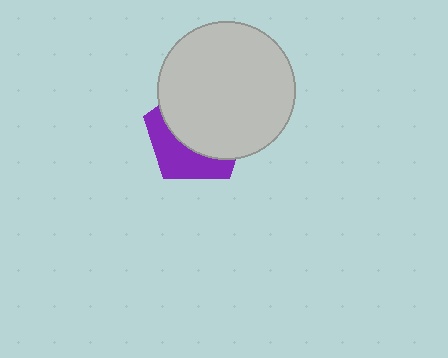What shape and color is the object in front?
The object in front is a light gray circle.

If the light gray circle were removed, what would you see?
You would see the complete purple pentagon.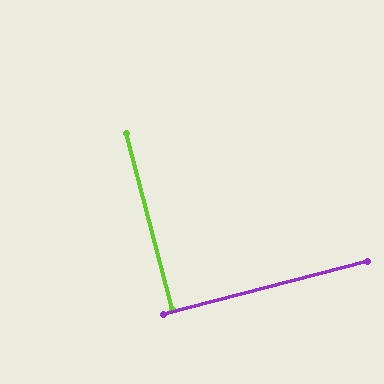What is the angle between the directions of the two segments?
Approximately 90 degrees.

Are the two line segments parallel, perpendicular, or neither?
Perpendicular — they meet at approximately 90°.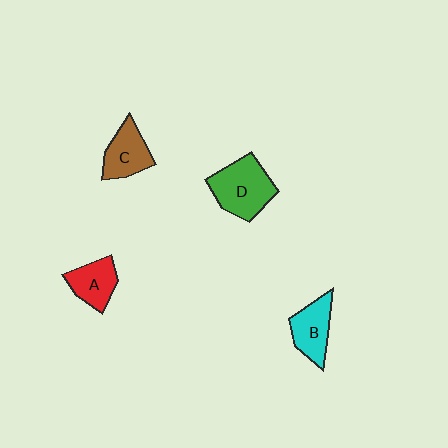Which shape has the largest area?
Shape D (green).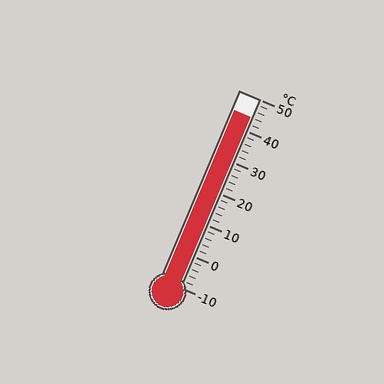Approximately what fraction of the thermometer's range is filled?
The thermometer is filled to approximately 90% of its range.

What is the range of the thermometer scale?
The thermometer scale ranges from -10°C to 50°C.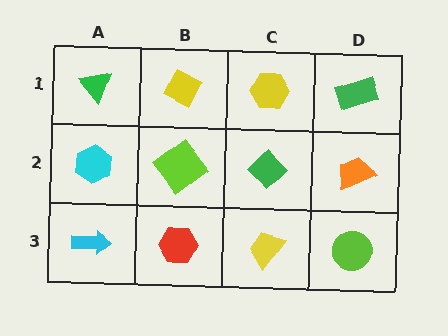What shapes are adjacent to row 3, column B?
A lime diamond (row 2, column B), a cyan arrow (row 3, column A), a yellow trapezoid (row 3, column C).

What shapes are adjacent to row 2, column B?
A yellow diamond (row 1, column B), a red hexagon (row 3, column B), a cyan hexagon (row 2, column A), a green diamond (row 2, column C).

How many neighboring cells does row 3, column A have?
2.